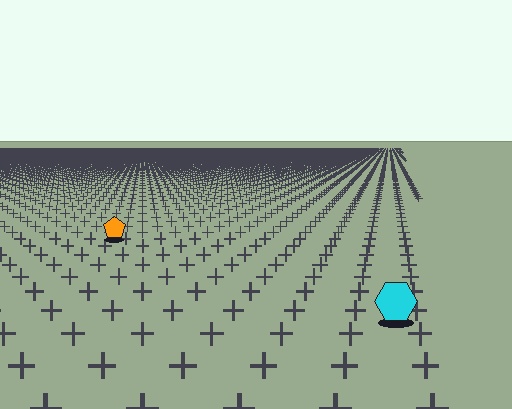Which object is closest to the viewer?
The cyan hexagon is closest. The texture marks near it are larger and more spread out.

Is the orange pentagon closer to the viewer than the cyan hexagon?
No. The cyan hexagon is closer — you can tell from the texture gradient: the ground texture is coarser near it.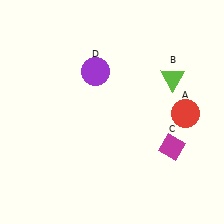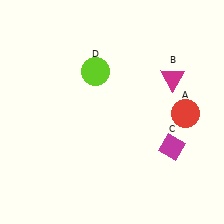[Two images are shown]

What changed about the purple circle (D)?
In Image 1, D is purple. In Image 2, it changed to lime.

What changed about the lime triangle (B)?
In Image 1, B is lime. In Image 2, it changed to magenta.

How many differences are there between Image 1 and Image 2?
There are 2 differences between the two images.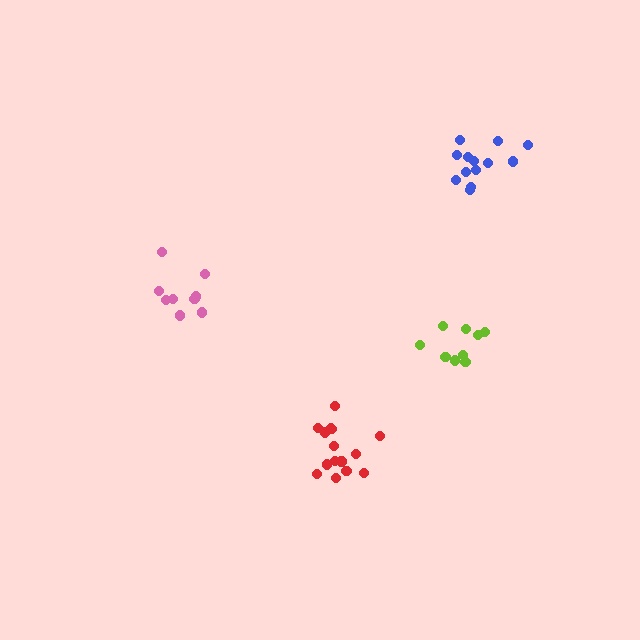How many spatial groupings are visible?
There are 4 spatial groupings.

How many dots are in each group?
Group 1: 9 dots, Group 2: 9 dots, Group 3: 13 dots, Group 4: 15 dots (46 total).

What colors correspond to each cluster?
The clusters are colored: pink, lime, blue, red.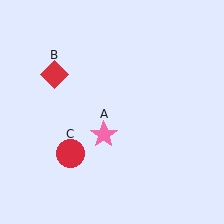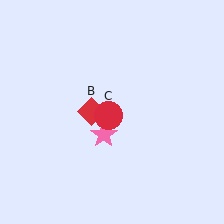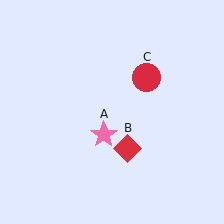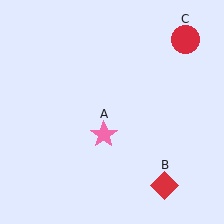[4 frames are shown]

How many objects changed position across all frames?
2 objects changed position: red diamond (object B), red circle (object C).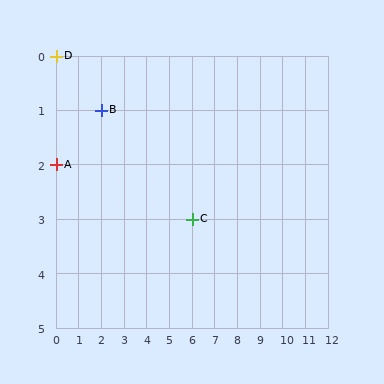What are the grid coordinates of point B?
Point B is at grid coordinates (2, 1).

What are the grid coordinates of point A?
Point A is at grid coordinates (0, 2).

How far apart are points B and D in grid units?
Points B and D are 2 columns and 1 row apart (about 2.2 grid units diagonally).